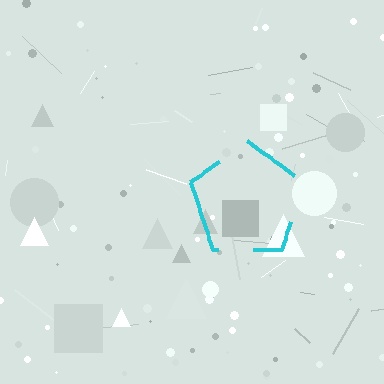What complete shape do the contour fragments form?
The contour fragments form a pentagon.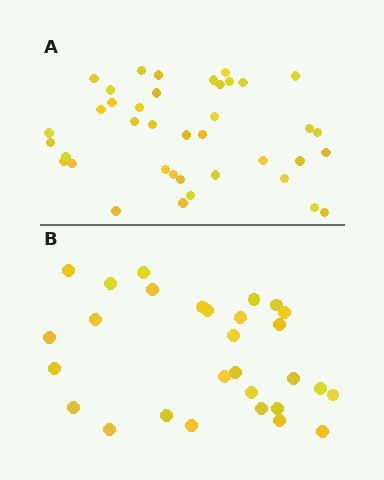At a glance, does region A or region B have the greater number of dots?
Region A (the top region) has more dots.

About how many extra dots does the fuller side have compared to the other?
Region A has roughly 10 or so more dots than region B.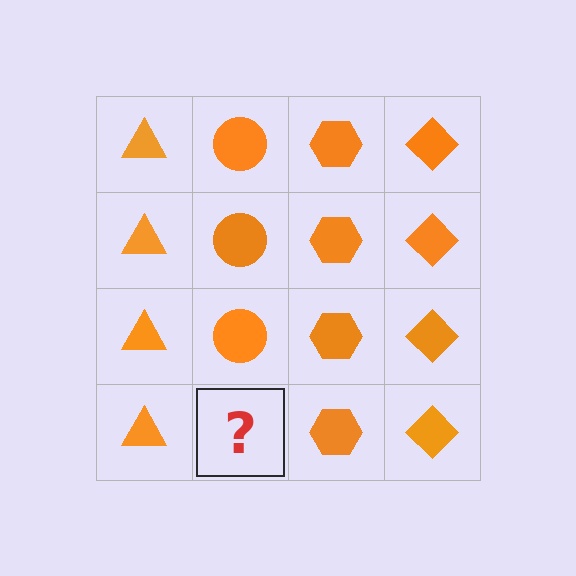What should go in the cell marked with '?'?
The missing cell should contain an orange circle.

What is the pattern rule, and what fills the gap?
The rule is that each column has a consistent shape. The gap should be filled with an orange circle.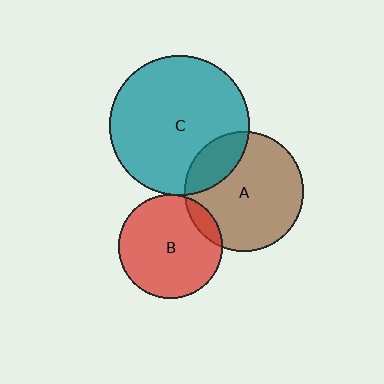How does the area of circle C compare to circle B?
Approximately 1.8 times.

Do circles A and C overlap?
Yes.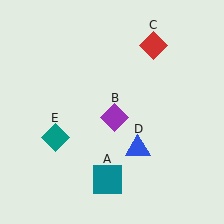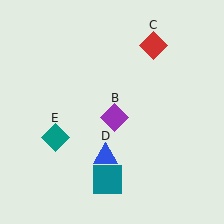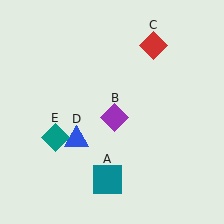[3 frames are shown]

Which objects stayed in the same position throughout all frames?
Teal square (object A) and purple diamond (object B) and red diamond (object C) and teal diamond (object E) remained stationary.